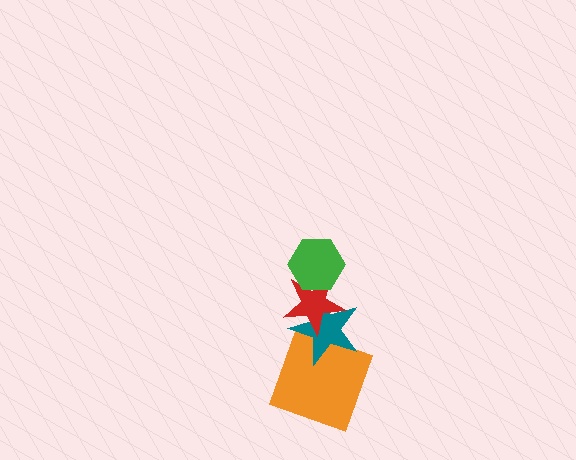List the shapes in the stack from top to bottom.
From top to bottom: the green hexagon, the red star, the teal star, the orange square.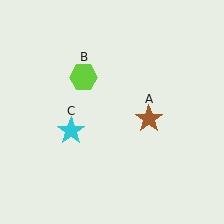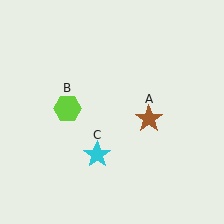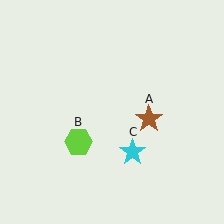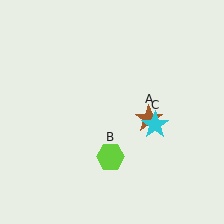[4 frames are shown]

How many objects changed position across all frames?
2 objects changed position: lime hexagon (object B), cyan star (object C).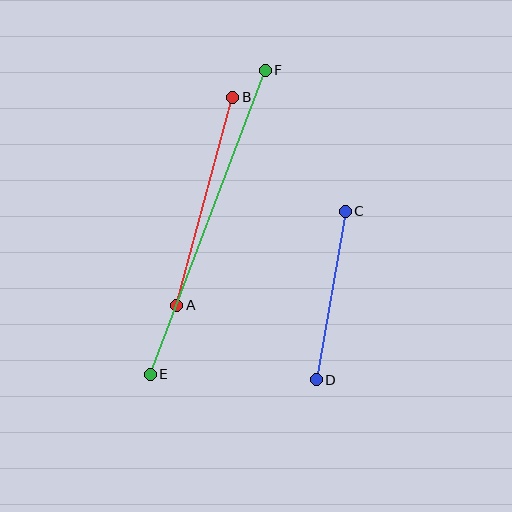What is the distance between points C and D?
The distance is approximately 171 pixels.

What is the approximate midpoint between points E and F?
The midpoint is at approximately (208, 222) pixels.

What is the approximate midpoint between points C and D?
The midpoint is at approximately (331, 295) pixels.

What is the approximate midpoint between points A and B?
The midpoint is at approximately (205, 201) pixels.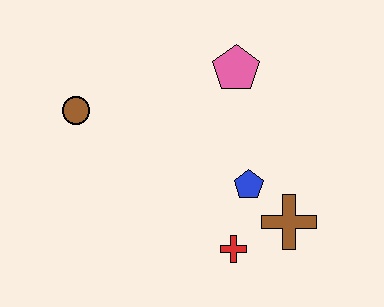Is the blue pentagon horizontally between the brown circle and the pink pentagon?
No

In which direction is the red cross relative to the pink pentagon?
The red cross is below the pink pentagon.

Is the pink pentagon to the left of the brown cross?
Yes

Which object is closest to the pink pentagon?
The blue pentagon is closest to the pink pentagon.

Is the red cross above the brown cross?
No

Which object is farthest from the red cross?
The brown circle is farthest from the red cross.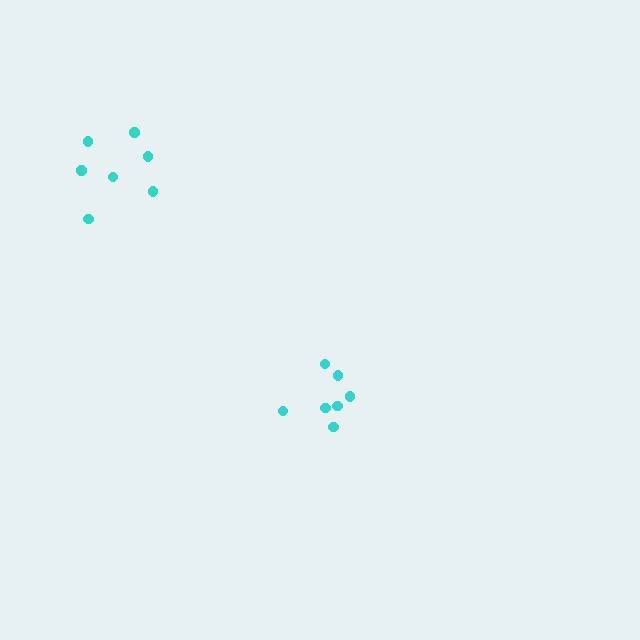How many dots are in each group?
Group 1: 7 dots, Group 2: 7 dots (14 total).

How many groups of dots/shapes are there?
There are 2 groups.